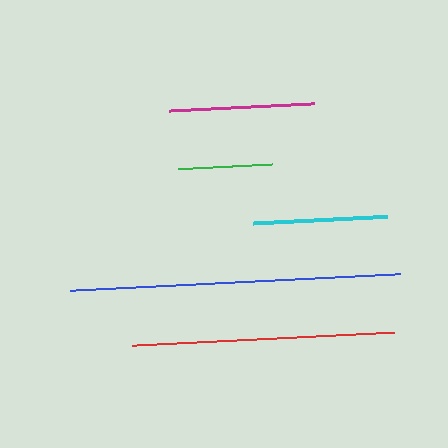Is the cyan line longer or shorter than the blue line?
The blue line is longer than the cyan line.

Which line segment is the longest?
The blue line is the longest at approximately 330 pixels.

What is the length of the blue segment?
The blue segment is approximately 330 pixels long.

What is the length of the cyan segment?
The cyan segment is approximately 135 pixels long.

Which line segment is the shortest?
The green line is the shortest at approximately 94 pixels.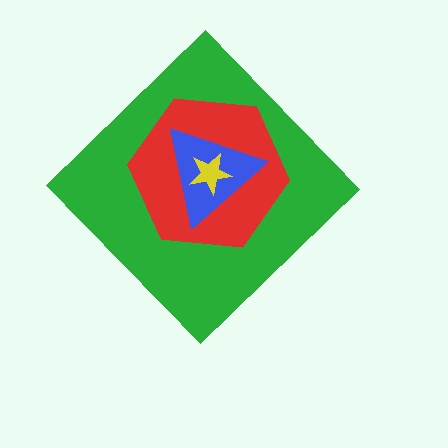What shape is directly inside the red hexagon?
The blue triangle.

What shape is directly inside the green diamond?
The red hexagon.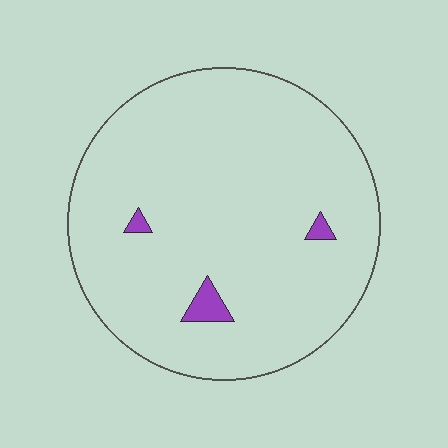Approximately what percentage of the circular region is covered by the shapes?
Approximately 5%.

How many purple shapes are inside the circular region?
3.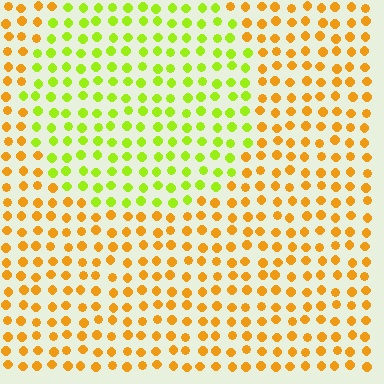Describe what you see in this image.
The image is filled with small orange elements in a uniform arrangement. A circle-shaped region is visible where the elements are tinted to a slightly different hue, forming a subtle color boundary.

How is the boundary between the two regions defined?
The boundary is defined purely by a slight shift in hue (about 48 degrees). Spacing, size, and orientation are identical on both sides.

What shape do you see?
I see a circle.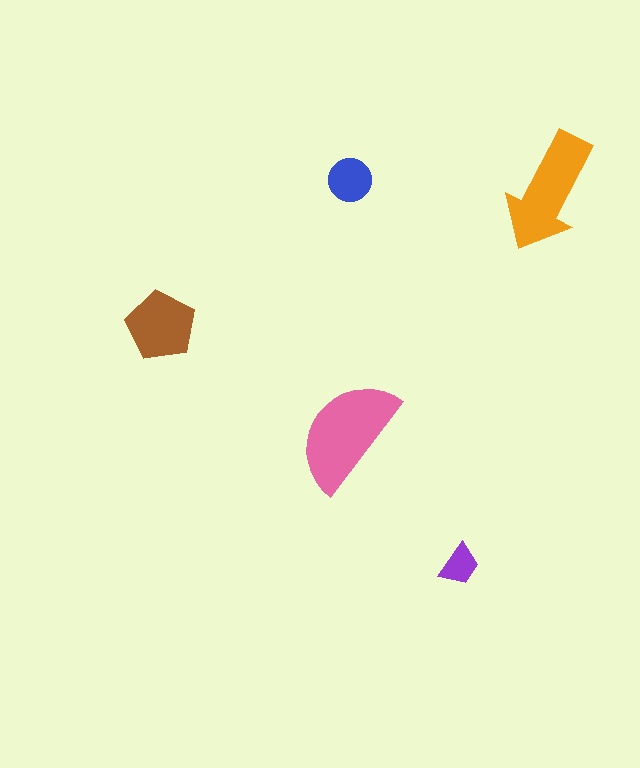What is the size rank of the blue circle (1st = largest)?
4th.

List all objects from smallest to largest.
The purple trapezoid, the blue circle, the brown pentagon, the orange arrow, the pink semicircle.